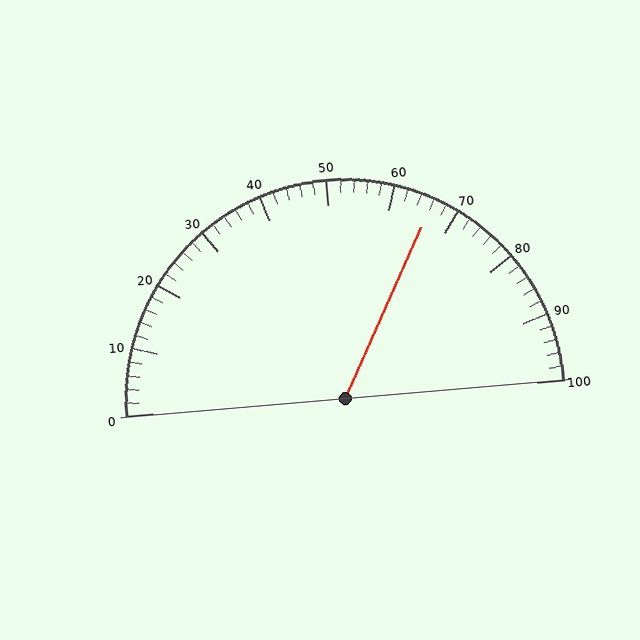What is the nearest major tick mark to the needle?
The nearest major tick mark is 70.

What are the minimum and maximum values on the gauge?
The gauge ranges from 0 to 100.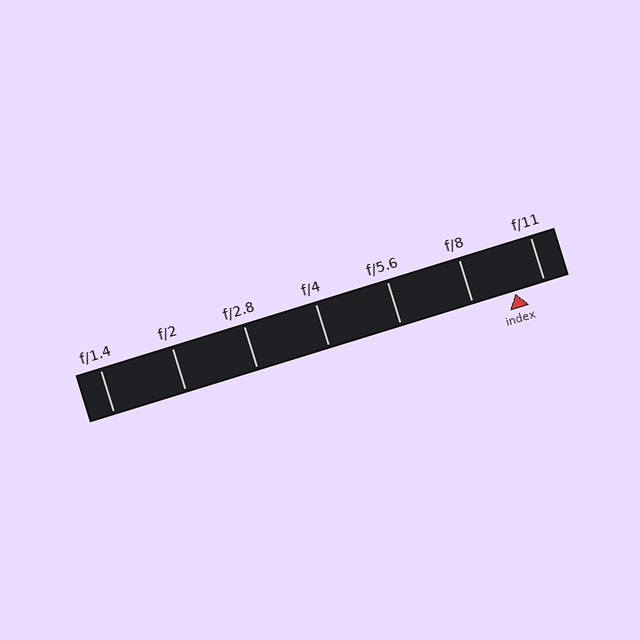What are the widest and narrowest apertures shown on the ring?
The widest aperture shown is f/1.4 and the narrowest is f/11.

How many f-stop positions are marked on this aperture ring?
There are 7 f-stop positions marked.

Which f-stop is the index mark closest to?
The index mark is closest to f/11.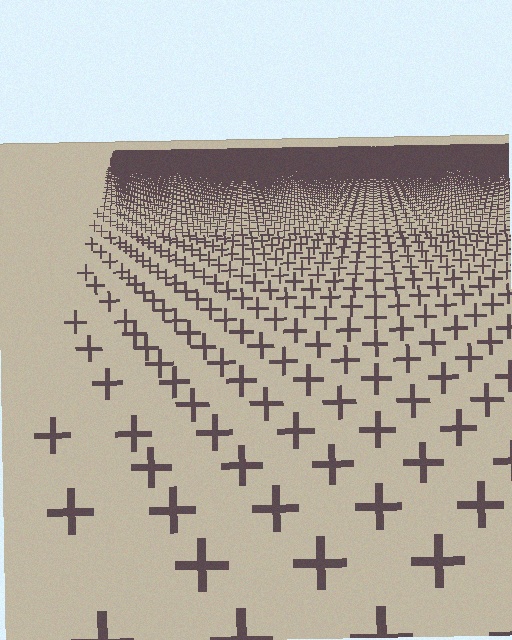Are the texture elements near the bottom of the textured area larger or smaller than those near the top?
Larger. Near the bottom, elements are closer to the viewer and appear at a bigger on-screen size.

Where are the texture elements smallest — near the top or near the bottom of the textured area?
Near the top.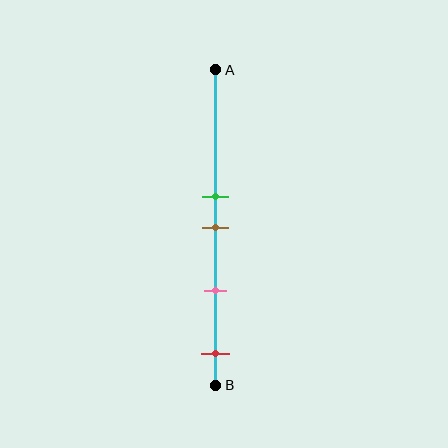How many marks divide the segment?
There are 4 marks dividing the segment.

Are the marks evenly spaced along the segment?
No, the marks are not evenly spaced.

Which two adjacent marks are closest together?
The green and brown marks are the closest adjacent pair.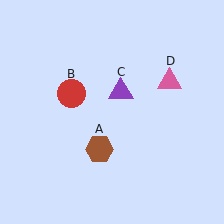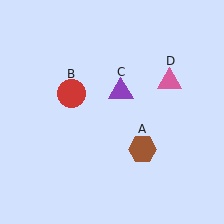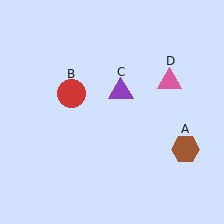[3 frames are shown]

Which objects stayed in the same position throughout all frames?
Red circle (object B) and purple triangle (object C) and pink triangle (object D) remained stationary.